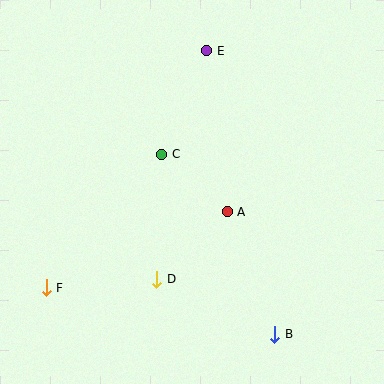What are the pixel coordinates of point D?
Point D is at (157, 279).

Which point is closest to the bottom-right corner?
Point B is closest to the bottom-right corner.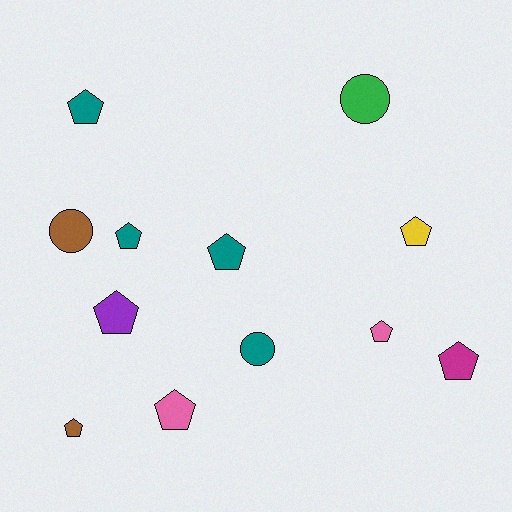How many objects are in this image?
There are 12 objects.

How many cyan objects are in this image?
There are no cyan objects.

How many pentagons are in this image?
There are 9 pentagons.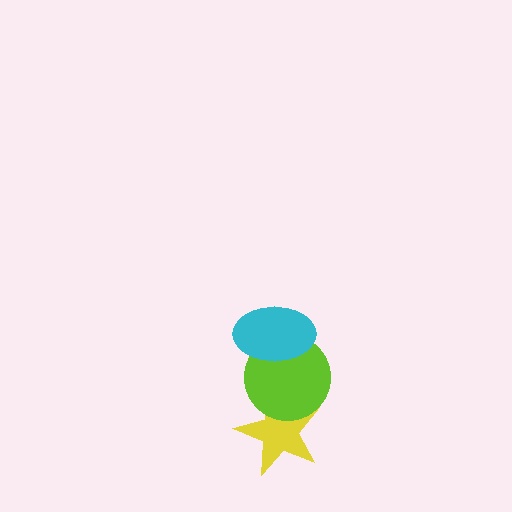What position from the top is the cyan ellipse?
The cyan ellipse is 1st from the top.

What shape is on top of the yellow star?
The lime circle is on top of the yellow star.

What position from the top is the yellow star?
The yellow star is 3rd from the top.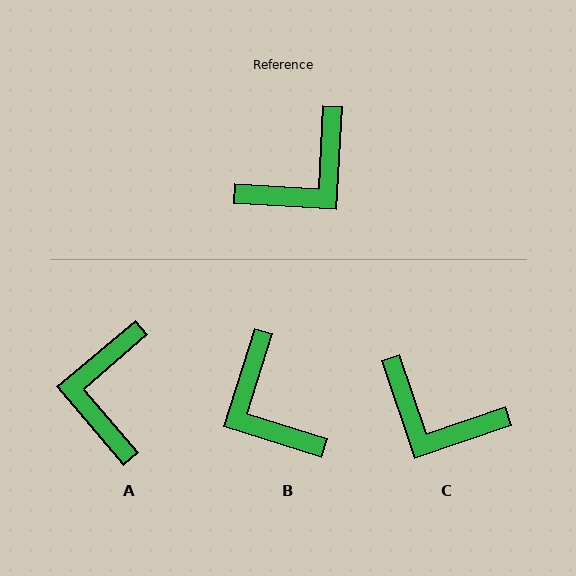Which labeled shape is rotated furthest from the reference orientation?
A, about 136 degrees away.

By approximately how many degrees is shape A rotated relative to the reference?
Approximately 136 degrees clockwise.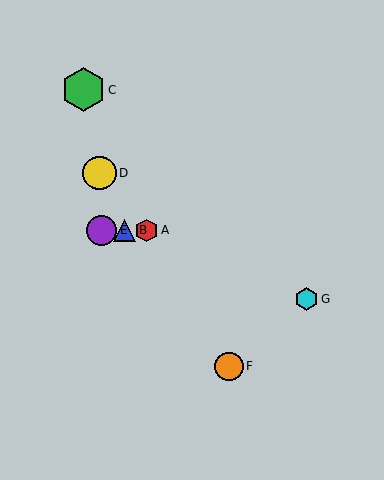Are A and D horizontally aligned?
No, A is at y≈230 and D is at y≈173.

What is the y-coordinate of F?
Object F is at y≈366.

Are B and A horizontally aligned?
Yes, both are at y≈230.